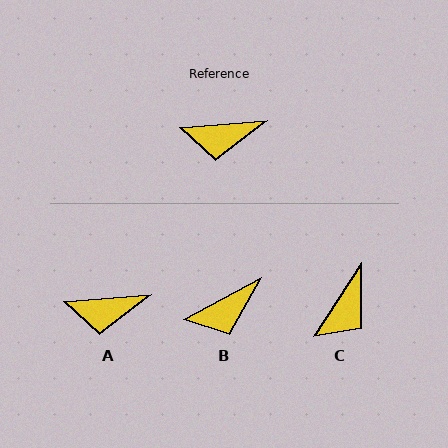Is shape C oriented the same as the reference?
No, it is off by about 52 degrees.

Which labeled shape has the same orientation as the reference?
A.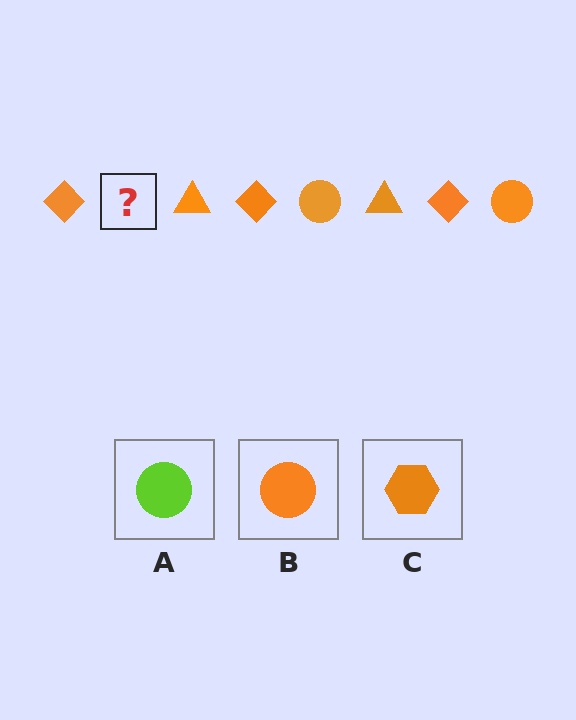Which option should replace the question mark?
Option B.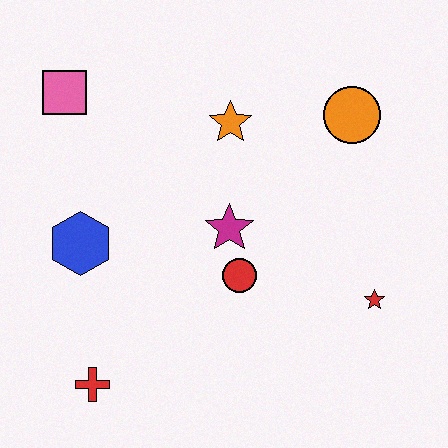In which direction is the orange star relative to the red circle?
The orange star is above the red circle.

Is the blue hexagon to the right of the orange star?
No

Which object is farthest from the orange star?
The red cross is farthest from the orange star.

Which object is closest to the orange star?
The magenta star is closest to the orange star.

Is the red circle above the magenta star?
No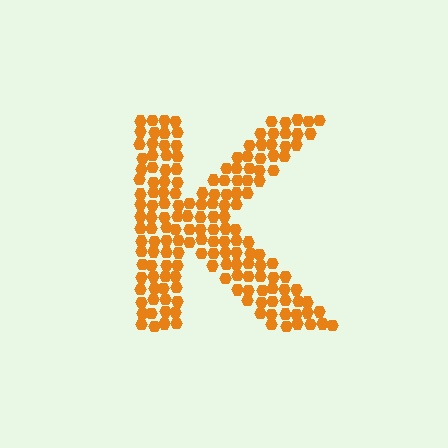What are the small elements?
The small elements are hexagons.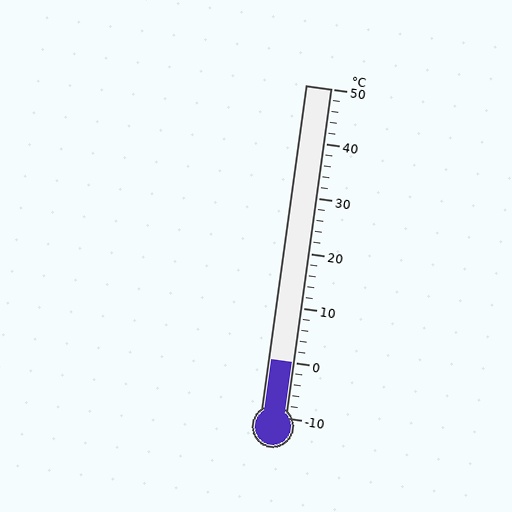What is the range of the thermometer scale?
The thermometer scale ranges from -10°C to 50°C.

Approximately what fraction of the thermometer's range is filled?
The thermometer is filled to approximately 15% of its range.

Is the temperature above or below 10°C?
The temperature is below 10°C.